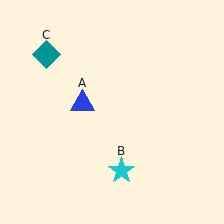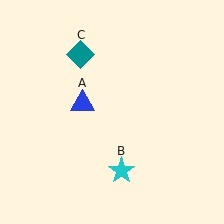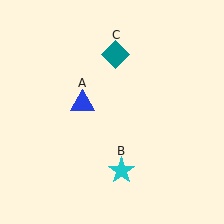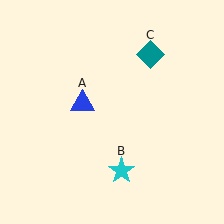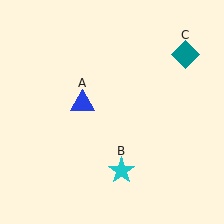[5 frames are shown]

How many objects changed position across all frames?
1 object changed position: teal diamond (object C).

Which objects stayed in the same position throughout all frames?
Blue triangle (object A) and cyan star (object B) remained stationary.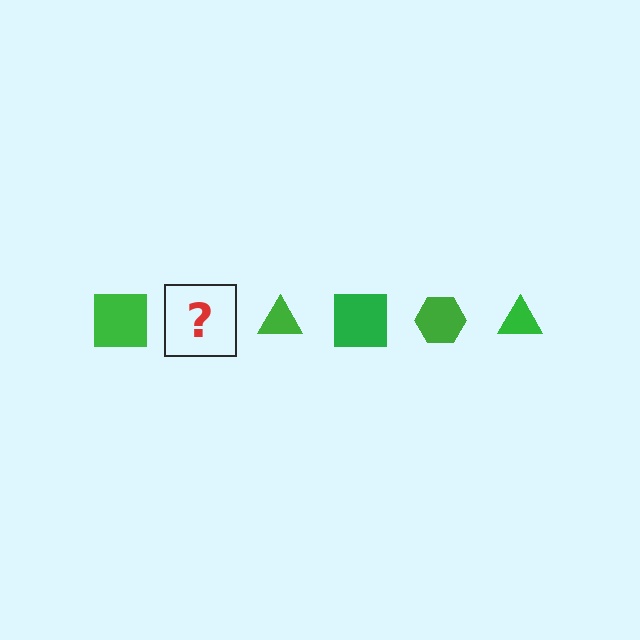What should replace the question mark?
The question mark should be replaced with a green hexagon.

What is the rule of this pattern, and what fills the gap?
The rule is that the pattern cycles through square, hexagon, triangle shapes in green. The gap should be filled with a green hexagon.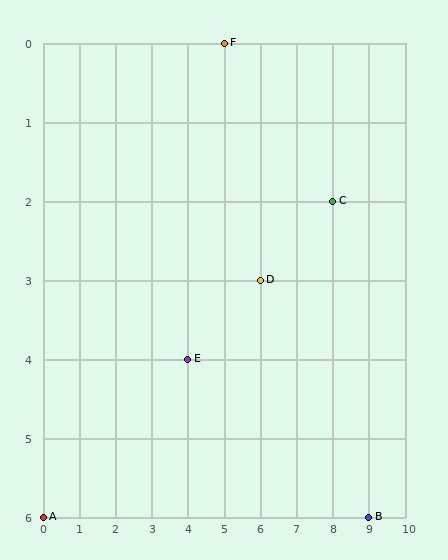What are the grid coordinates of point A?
Point A is at grid coordinates (0, 6).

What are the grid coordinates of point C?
Point C is at grid coordinates (8, 2).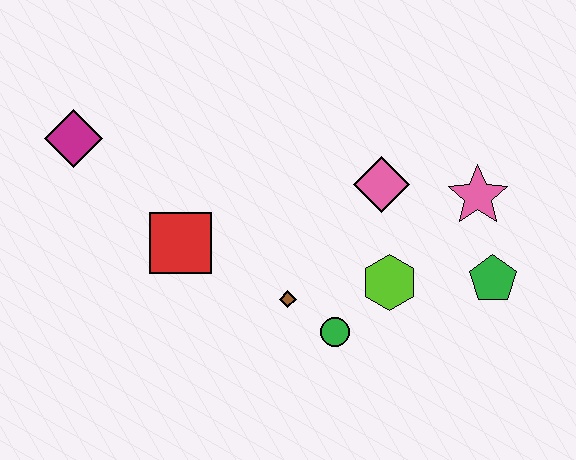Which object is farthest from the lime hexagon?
The magenta diamond is farthest from the lime hexagon.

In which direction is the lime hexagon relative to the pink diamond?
The lime hexagon is below the pink diamond.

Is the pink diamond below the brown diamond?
No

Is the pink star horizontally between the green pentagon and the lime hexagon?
Yes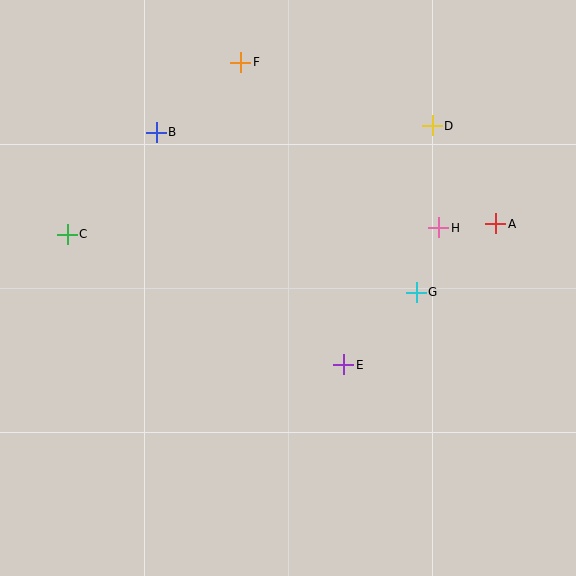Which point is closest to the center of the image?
Point E at (344, 365) is closest to the center.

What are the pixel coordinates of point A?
Point A is at (496, 224).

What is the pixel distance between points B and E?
The distance between B and E is 298 pixels.